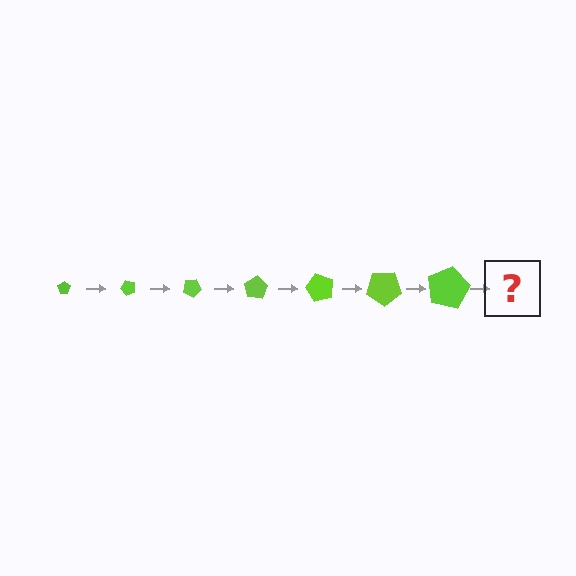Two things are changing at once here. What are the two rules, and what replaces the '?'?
The two rules are that the pentagon grows larger each step and it rotates 50 degrees each step. The '?' should be a pentagon, larger than the previous one and rotated 350 degrees from the start.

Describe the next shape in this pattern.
It should be a pentagon, larger than the previous one and rotated 350 degrees from the start.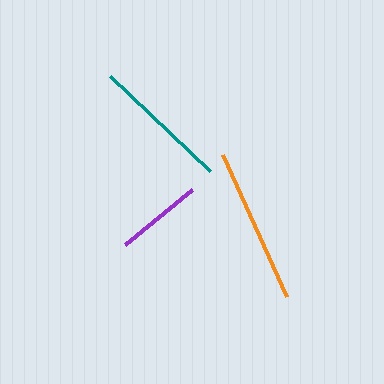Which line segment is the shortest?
The purple line is the shortest at approximately 87 pixels.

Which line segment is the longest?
The orange line is the longest at approximately 155 pixels.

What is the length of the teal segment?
The teal segment is approximately 138 pixels long.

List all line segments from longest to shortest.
From longest to shortest: orange, teal, purple.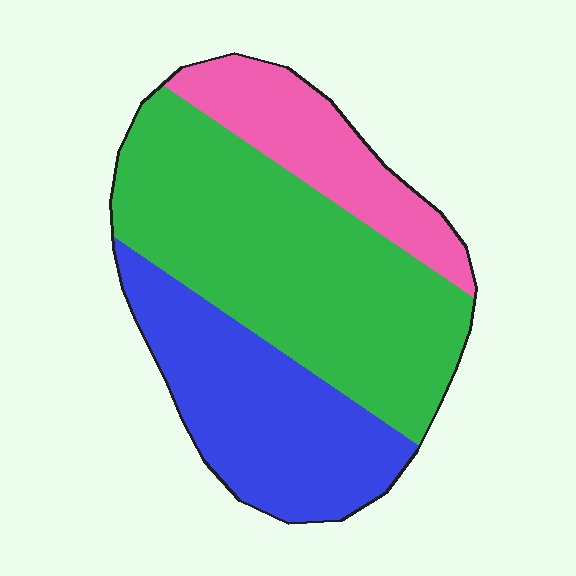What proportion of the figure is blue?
Blue takes up about one third (1/3) of the figure.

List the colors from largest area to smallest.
From largest to smallest: green, blue, pink.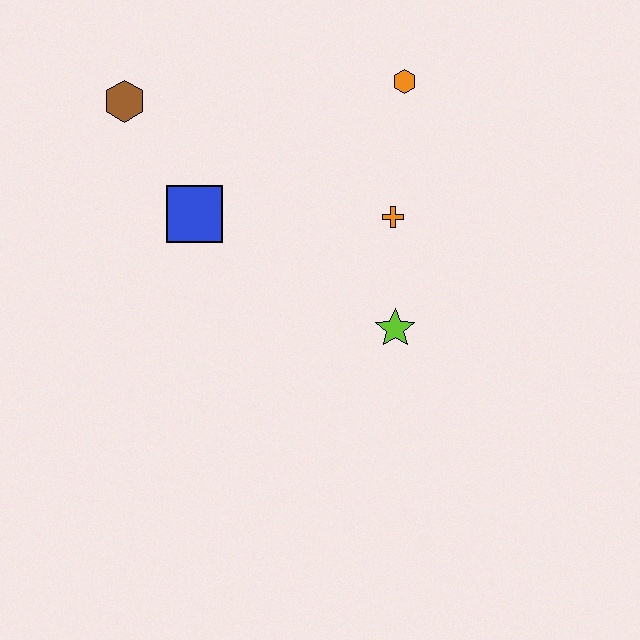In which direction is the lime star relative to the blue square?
The lime star is to the right of the blue square.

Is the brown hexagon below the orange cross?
No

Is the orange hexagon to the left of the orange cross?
No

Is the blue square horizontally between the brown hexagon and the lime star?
Yes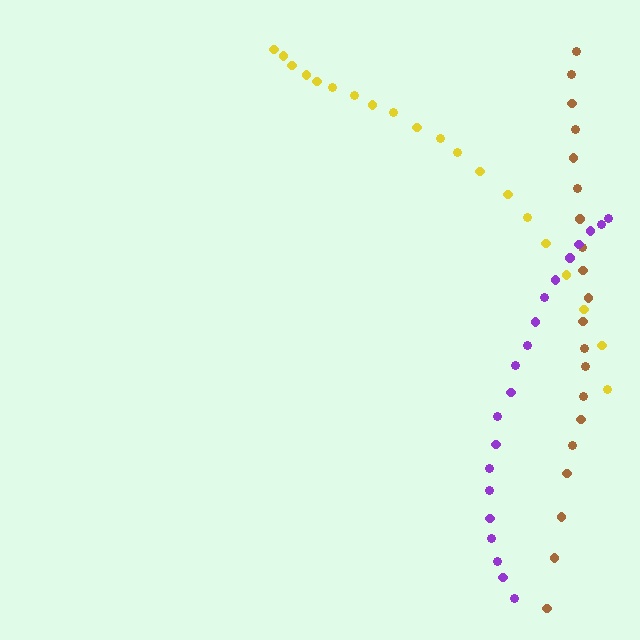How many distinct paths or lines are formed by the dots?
There are 3 distinct paths.